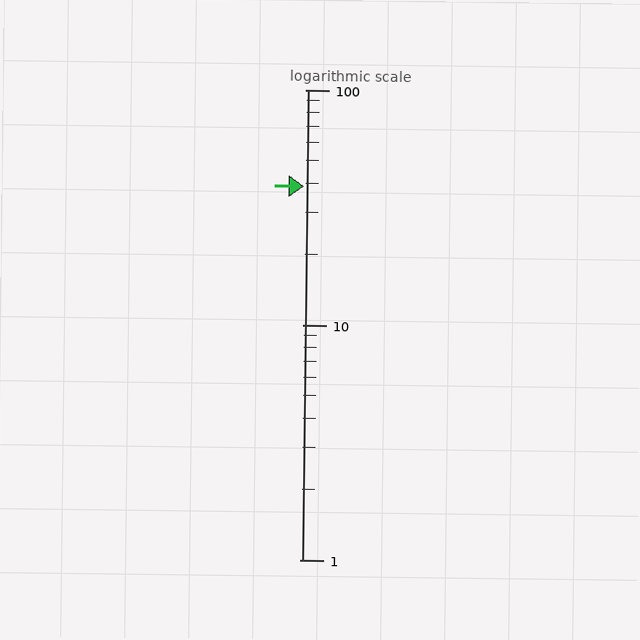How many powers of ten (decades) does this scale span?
The scale spans 2 decades, from 1 to 100.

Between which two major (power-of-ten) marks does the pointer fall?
The pointer is between 10 and 100.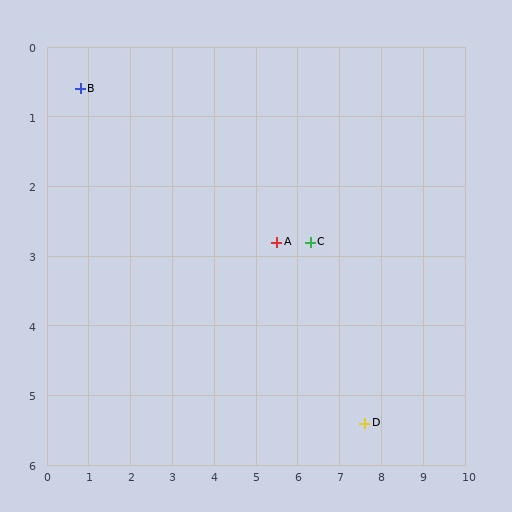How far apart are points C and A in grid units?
Points C and A are about 0.8 grid units apart.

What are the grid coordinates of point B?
Point B is at approximately (0.8, 0.6).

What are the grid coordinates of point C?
Point C is at approximately (6.3, 2.8).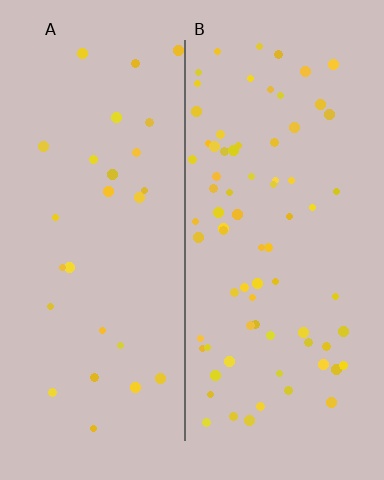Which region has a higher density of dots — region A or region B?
B (the right).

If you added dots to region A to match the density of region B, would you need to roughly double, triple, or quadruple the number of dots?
Approximately triple.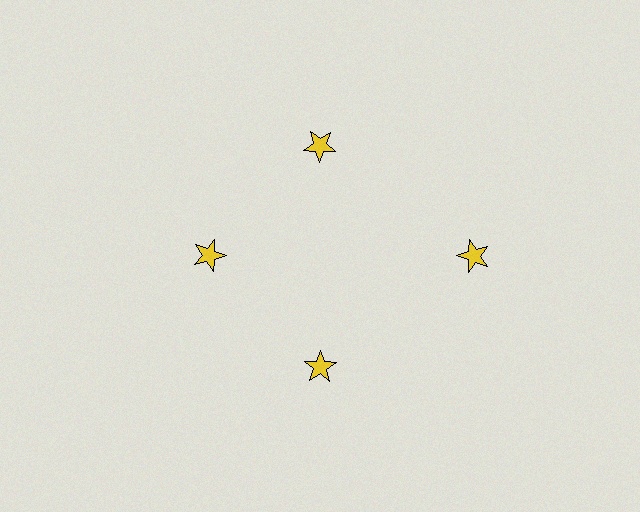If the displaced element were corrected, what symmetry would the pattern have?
It would have 4-fold rotational symmetry — the pattern would map onto itself every 90 degrees.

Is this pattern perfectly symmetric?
No. The 4 yellow stars are arranged in a ring, but one element near the 3 o'clock position is pushed outward from the center, breaking the 4-fold rotational symmetry.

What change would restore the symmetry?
The symmetry would be restored by moving it inward, back onto the ring so that all 4 stars sit at equal angles and equal distance from the center.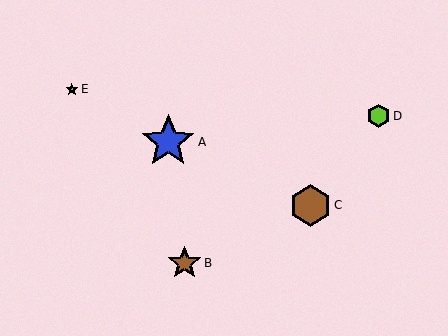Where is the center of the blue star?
The center of the blue star is at (168, 142).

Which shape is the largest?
The blue star (labeled A) is the largest.